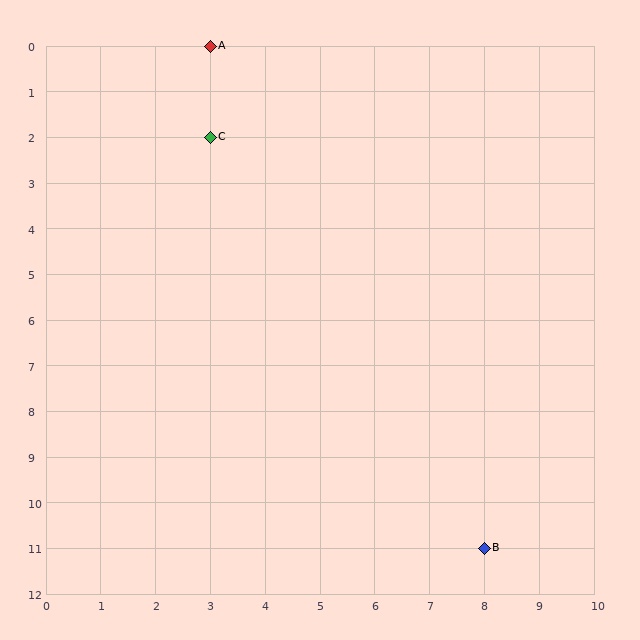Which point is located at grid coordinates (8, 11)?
Point B is at (8, 11).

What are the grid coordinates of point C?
Point C is at grid coordinates (3, 2).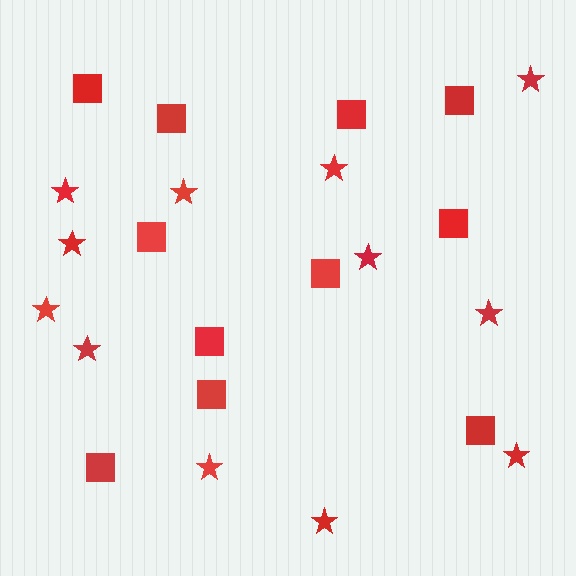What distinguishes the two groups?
There are 2 groups: one group of squares (11) and one group of stars (12).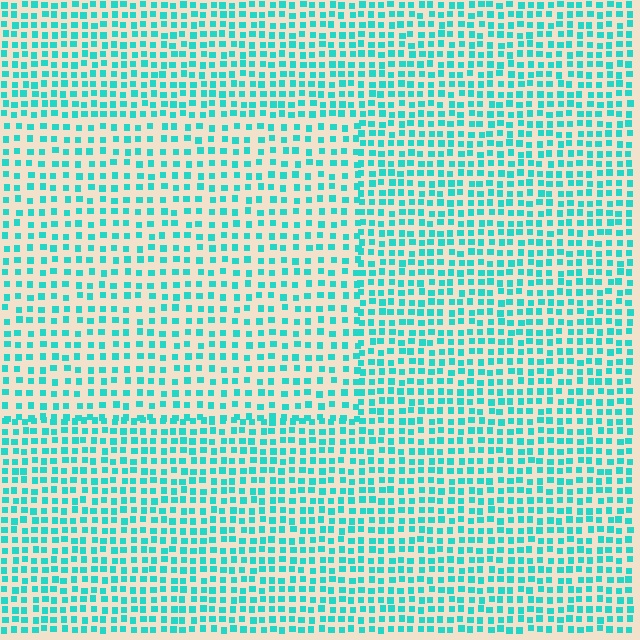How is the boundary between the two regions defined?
The boundary is defined by a change in element density (approximately 1.5x ratio). All elements are the same color, size, and shape.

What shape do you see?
I see a rectangle.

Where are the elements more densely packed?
The elements are more densely packed outside the rectangle boundary.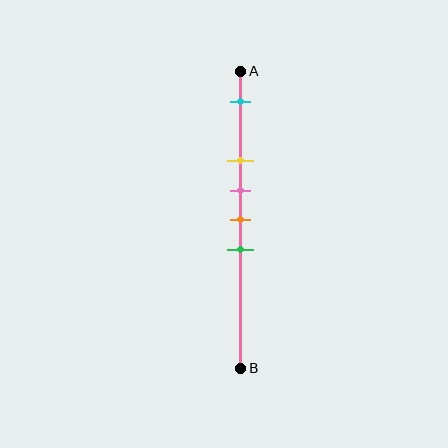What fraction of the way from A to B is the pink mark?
The pink mark is approximately 40% (0.4) of the way from A to B.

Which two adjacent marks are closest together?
The pink and orange marks are the closest adjacent pair.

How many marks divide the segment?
There are 5 marks dividing the segment.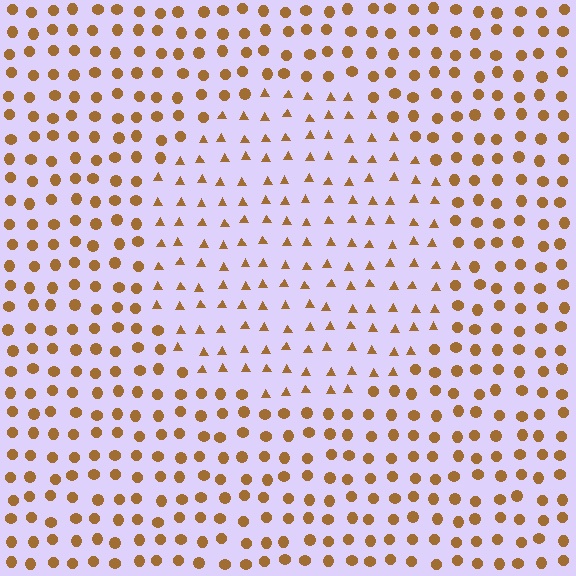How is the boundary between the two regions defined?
The boundary is defined by a change in element shape: triangles inside vs. circles outside. All elements share the same color and spacing.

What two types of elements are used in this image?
The image uses triangles inside the circle region and circles outside it.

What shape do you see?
I see a circle.